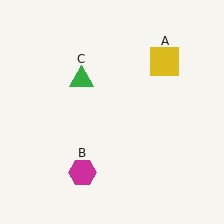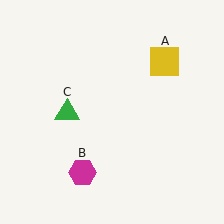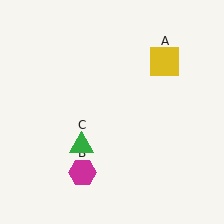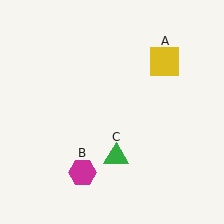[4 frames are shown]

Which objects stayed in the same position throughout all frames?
Yellow square (object A) and magenta hexagon (object B) remained stationary.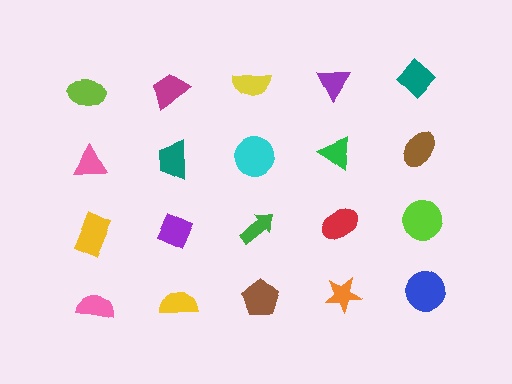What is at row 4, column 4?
An orange star.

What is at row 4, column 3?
A brown pentagon.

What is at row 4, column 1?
A pink semicircle.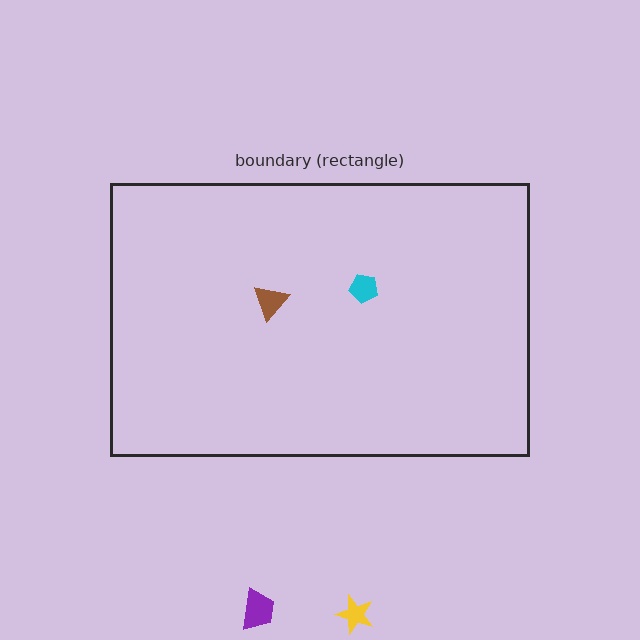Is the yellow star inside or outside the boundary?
Outside.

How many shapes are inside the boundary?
2 inside, 2 outside.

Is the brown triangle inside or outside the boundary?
Inside.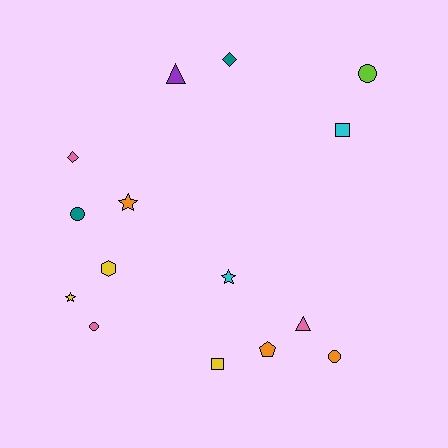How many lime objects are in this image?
There is 1 lime object.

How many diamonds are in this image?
There are 2 diamonds.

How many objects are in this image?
There are 15 objects.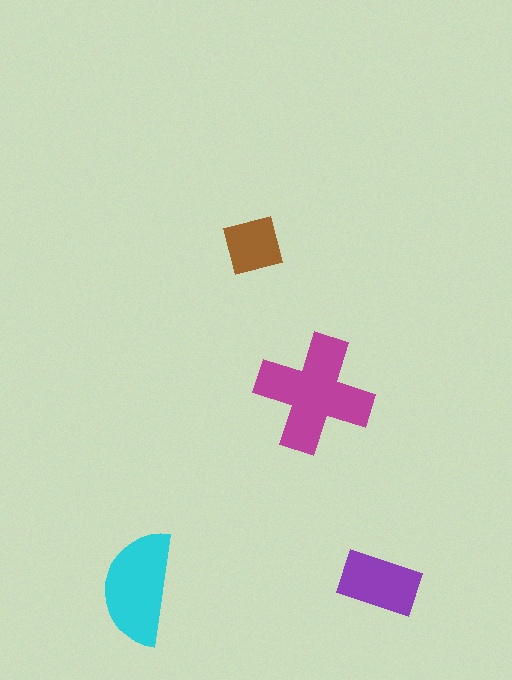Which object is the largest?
The magenta cross.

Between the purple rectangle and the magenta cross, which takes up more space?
The magenta cross.